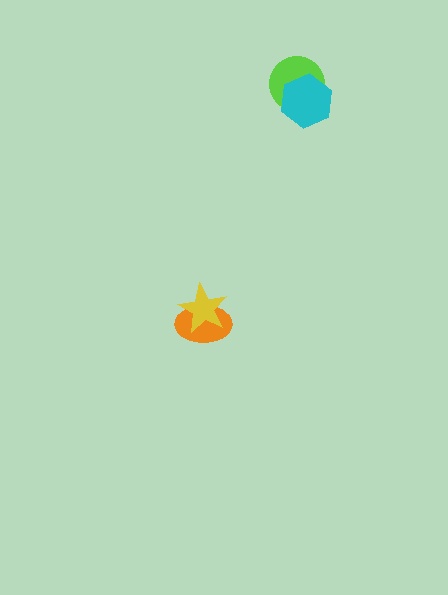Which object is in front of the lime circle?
The cyan hexagon is in front of the lime circle.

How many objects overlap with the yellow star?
1 object overlaps with the yellow star.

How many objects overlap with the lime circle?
1 object overlaps with the lime circle.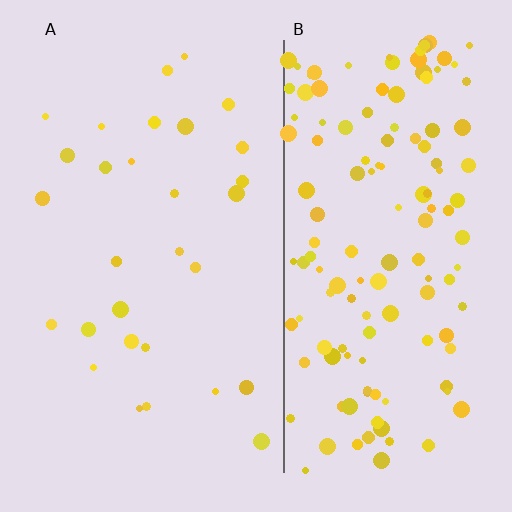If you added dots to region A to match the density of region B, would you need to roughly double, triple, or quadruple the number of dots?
Approximately quadruple.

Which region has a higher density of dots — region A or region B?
B (the right).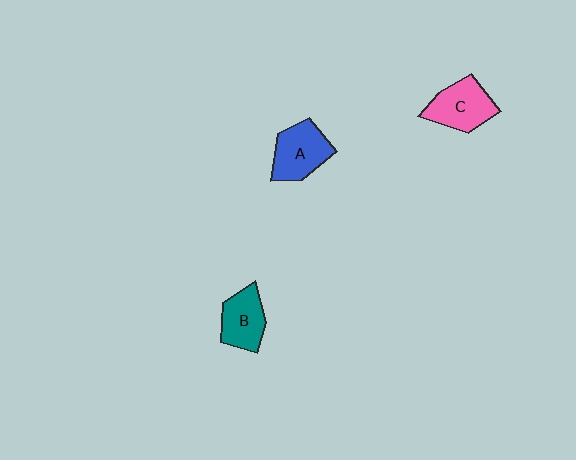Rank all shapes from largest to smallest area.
From largest to smallest: C (pink), A (blue), B (teal).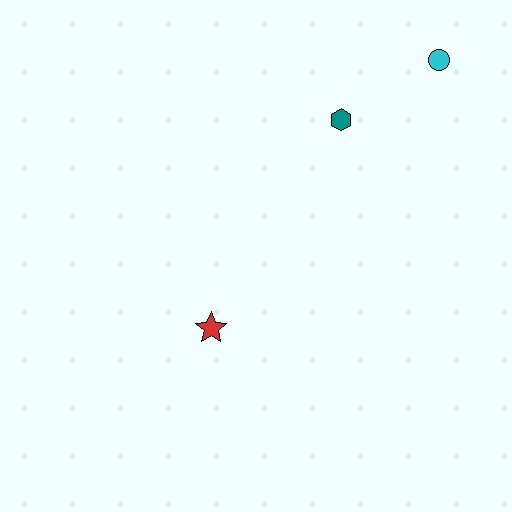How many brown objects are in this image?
There are no brown objects.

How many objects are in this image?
There are 3 objects.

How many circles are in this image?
There is 1 circle.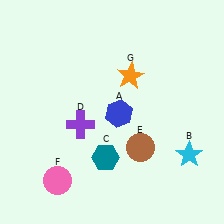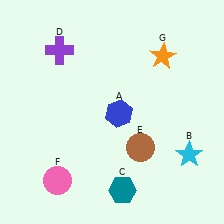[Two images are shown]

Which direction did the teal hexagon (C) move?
The teal hexagon (C) moved down.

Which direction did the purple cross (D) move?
The purple cross (D) moved up.